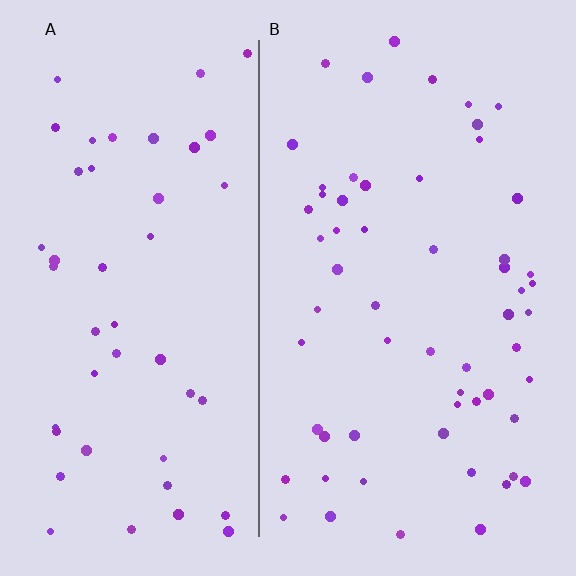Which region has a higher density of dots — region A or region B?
B (the right).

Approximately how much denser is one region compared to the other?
Approximately 1.2× — region B over region A.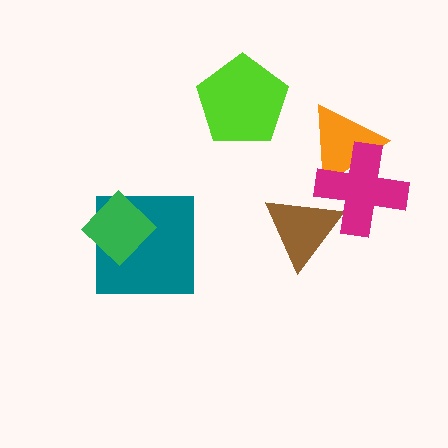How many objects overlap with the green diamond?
1 object overlaps with the green diamond.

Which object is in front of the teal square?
The green diamond is in front of the teal square.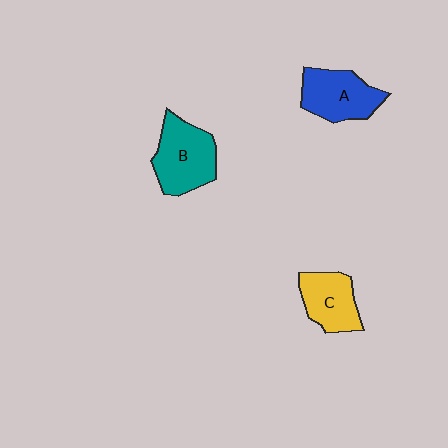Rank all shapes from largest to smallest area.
From largest to smallest: B (teal), A (blue), C (yellow).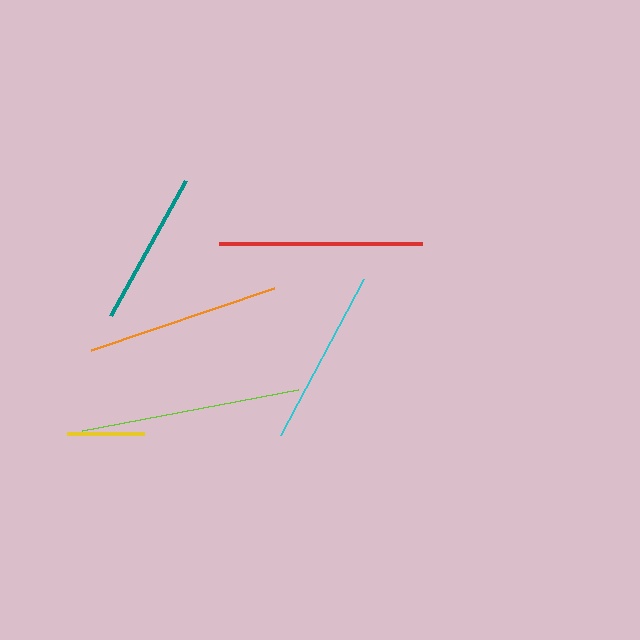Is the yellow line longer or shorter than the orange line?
The orange line is longer than the yellow line.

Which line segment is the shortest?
The yellow line is the shortest at approximately 77 pixels.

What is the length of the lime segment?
The lime segment is approximately 220 pixels long.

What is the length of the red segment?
The red segment is approximately 203 pixels long.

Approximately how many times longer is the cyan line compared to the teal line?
The cyan line is approximately 1.1 times the length of the teal line.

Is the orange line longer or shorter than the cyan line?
The orange line is longer than the cyan line.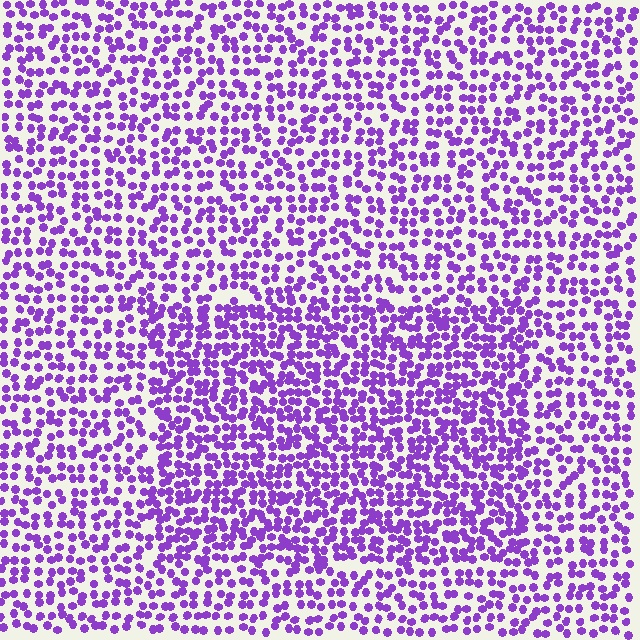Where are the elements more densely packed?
The elements are more densely packed inside the rectangle boundary.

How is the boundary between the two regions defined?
The boundary is defined by a change in element density (approximately 1.5x ratio). All elements are the same color, size, and shape.